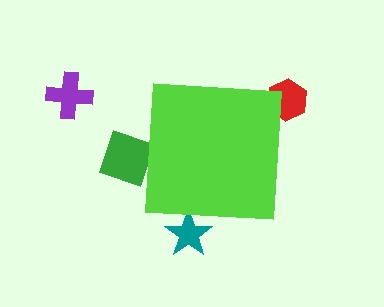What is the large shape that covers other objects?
A lime square.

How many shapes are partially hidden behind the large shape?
3 shapes are partially hidden.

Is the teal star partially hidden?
Yes, the teal star is partially hidden behind the lime square.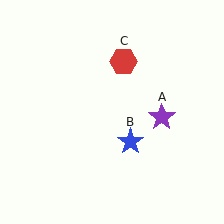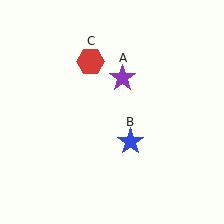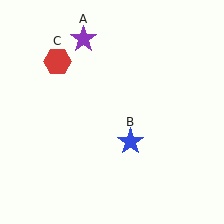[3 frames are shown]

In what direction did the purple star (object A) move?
The purple star (object A) moved up and to the left.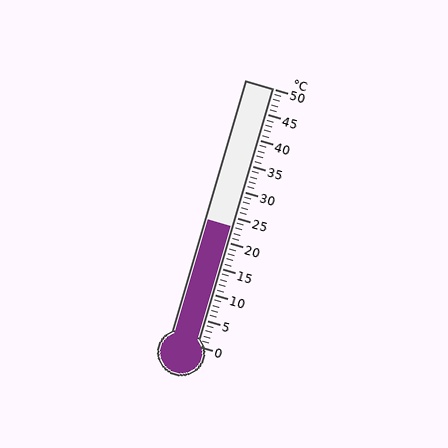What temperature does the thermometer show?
The thermometer shows approximately 23°C.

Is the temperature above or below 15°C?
The temperature is above 15°C.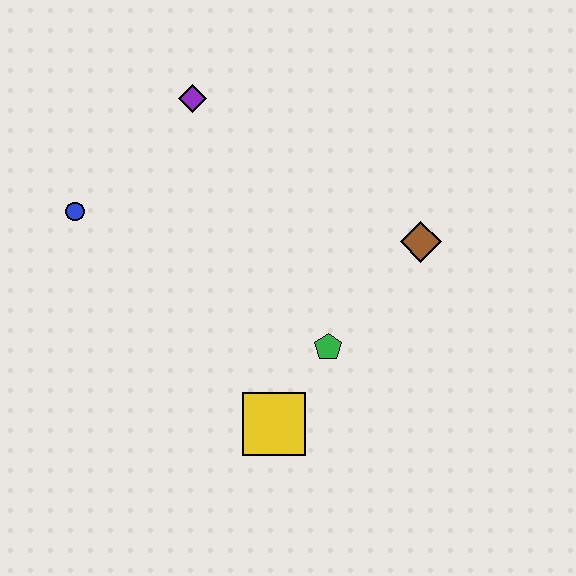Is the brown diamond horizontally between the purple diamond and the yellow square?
No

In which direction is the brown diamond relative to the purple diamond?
The brown diamond is to the right of the purple diamond.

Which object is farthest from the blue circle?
The brown diamond is farthest from the blue circle.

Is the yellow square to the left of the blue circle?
No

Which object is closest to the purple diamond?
The blue circle is closest to the purple diamond.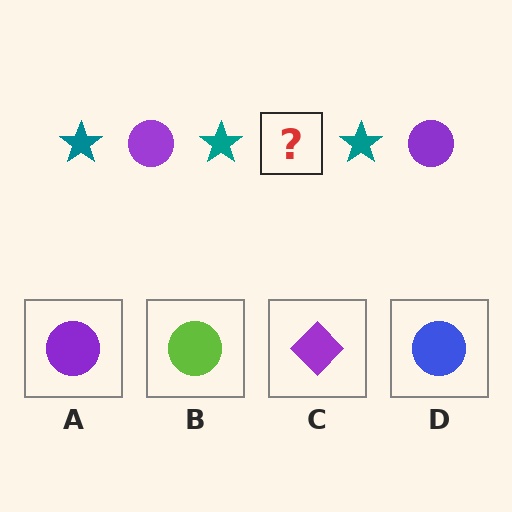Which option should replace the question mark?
Option A.